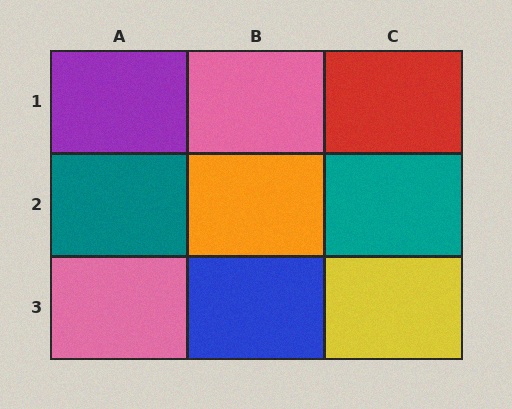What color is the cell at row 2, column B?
Orange.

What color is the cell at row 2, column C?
Teal.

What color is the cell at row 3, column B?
Blue.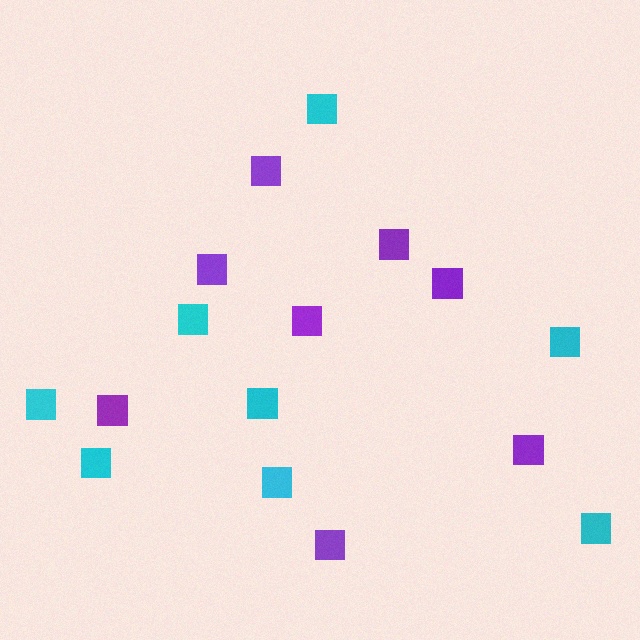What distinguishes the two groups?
There are 2 groups: one group of cyan squares (8) and one group of purple squares (8).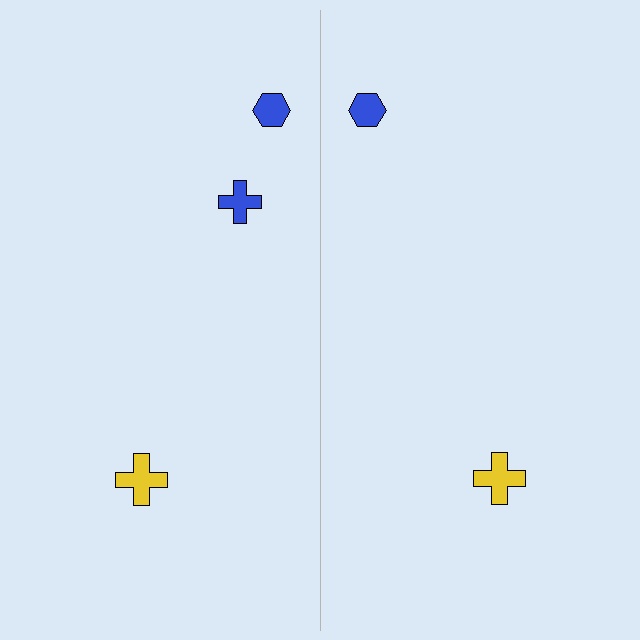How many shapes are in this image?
There are 5 shapes in this image.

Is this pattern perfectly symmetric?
No, the pattern is not perfectly symmetric. A blue cross is missing from the right side.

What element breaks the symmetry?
A blue cross is missing from the right side.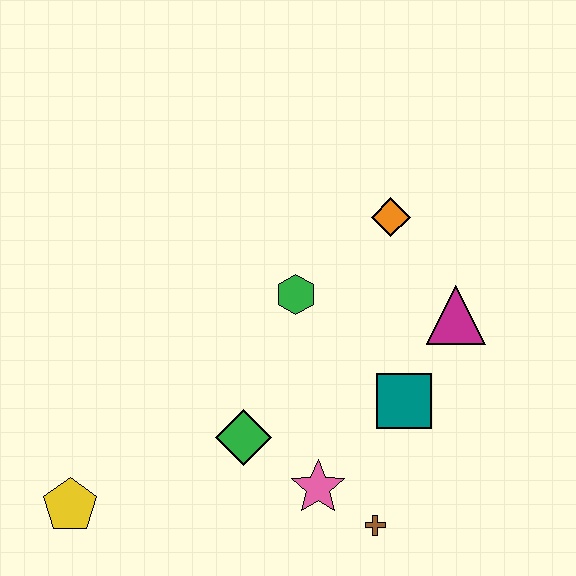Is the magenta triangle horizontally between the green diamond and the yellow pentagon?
No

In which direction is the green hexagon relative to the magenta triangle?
The green hexagon is to the left of the magenta triangle.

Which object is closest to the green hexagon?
The orange diamond is closest to the green hexagon.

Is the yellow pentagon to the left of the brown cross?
Yes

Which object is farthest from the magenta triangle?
The yellow pentagon is farthest from the magenta triangle.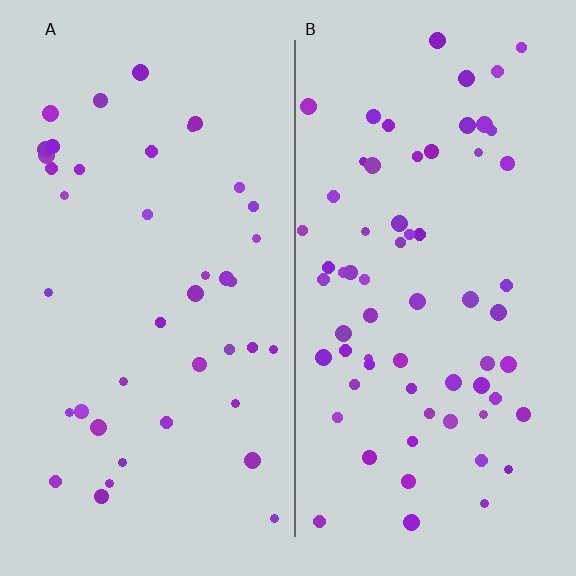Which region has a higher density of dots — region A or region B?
B (the right).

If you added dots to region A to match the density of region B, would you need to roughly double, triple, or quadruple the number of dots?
Approximately double.